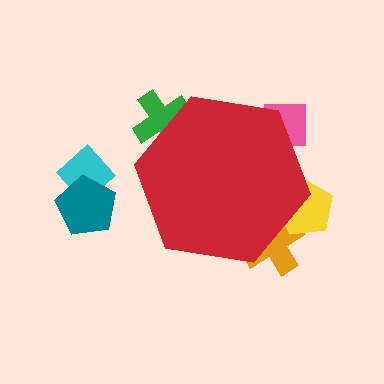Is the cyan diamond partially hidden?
No, the cyan diamond is fully visible.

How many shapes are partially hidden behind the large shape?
4 shapes are partially hidden.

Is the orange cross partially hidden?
Yes, the orange cross is partially hidden behind the red hexagon.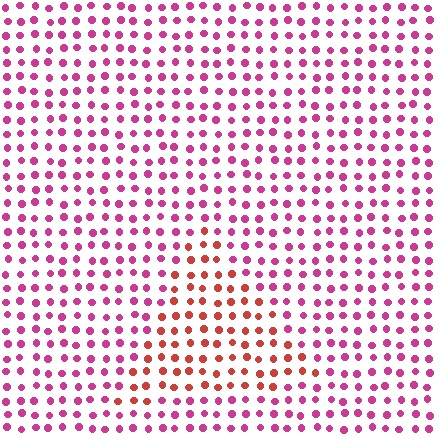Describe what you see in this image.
The image is filled with small magenta elements in a uniform arrangement. A triangle-shaped region is visible where the elements are tinted to a slightly different hue, forming a subtle color boundary.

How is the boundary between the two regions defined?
The boundary is defined purely by a slight shift in hue (about 39 degrees). Spacing, size, and orientation are identical on both sides.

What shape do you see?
I see a triangle.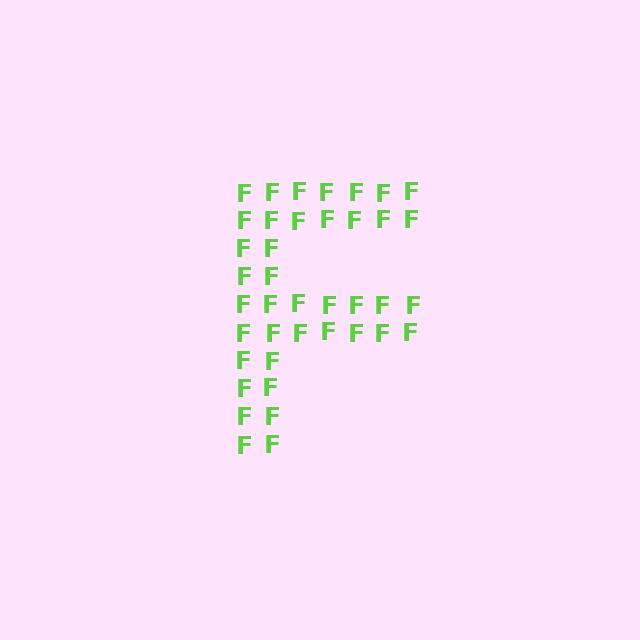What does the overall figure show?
The overall figure shows the letter F.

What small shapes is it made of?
It is made of small letter F's.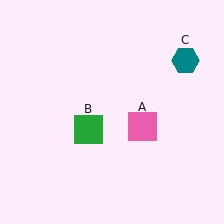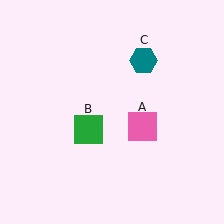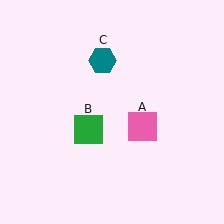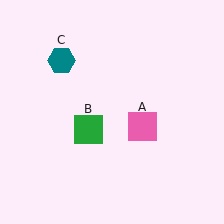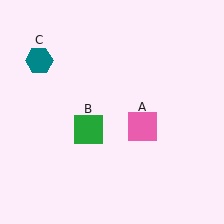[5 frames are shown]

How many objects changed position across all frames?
1 object changed position: teal hexagon (object C).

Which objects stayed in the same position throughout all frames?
Pink square (object A) and green square (object B) remained stationary.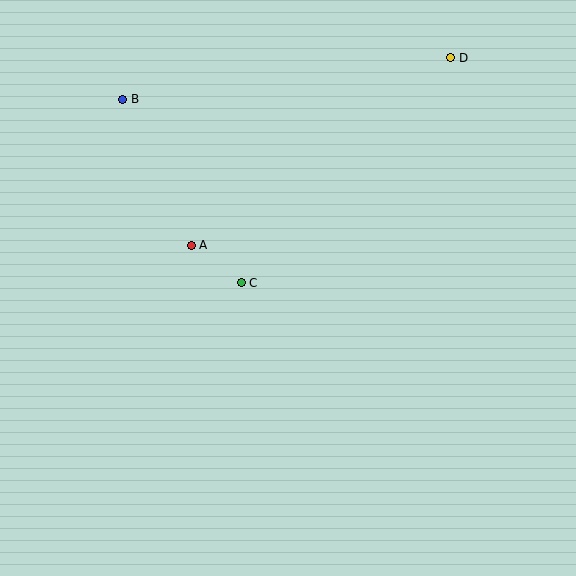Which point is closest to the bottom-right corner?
Point C is closest to the bottom-right corner.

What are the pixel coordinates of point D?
Point D is at (451, 58).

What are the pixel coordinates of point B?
Point B is at (123, 99).